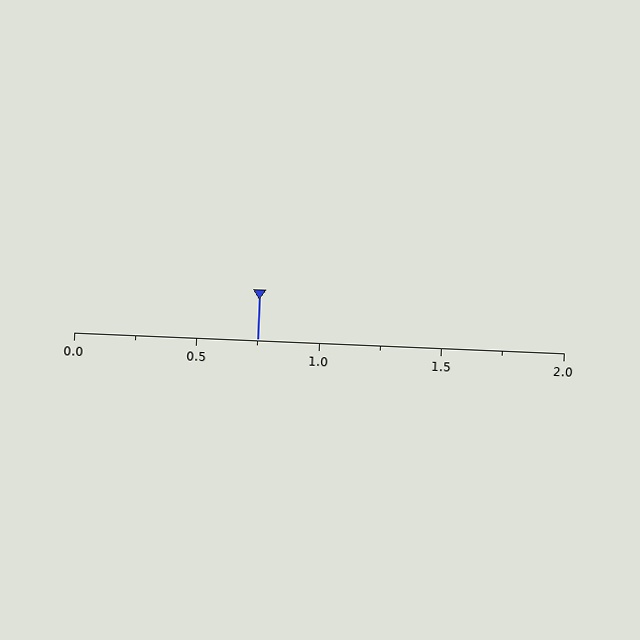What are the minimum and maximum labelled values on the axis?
The axis runs from 0.0 to 2.0.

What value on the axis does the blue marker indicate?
The marker indicates approximately 0.75.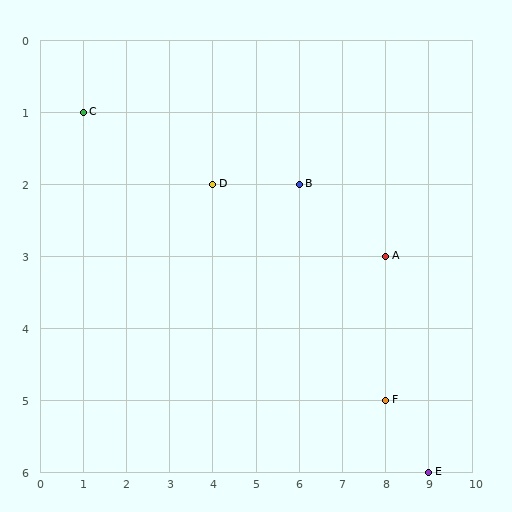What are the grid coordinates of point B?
Point B is at grid coordinates (6, 2).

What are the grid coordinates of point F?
Point F is at grid coordinates (8, 5).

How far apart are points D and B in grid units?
Points D and B are 2 columns apart.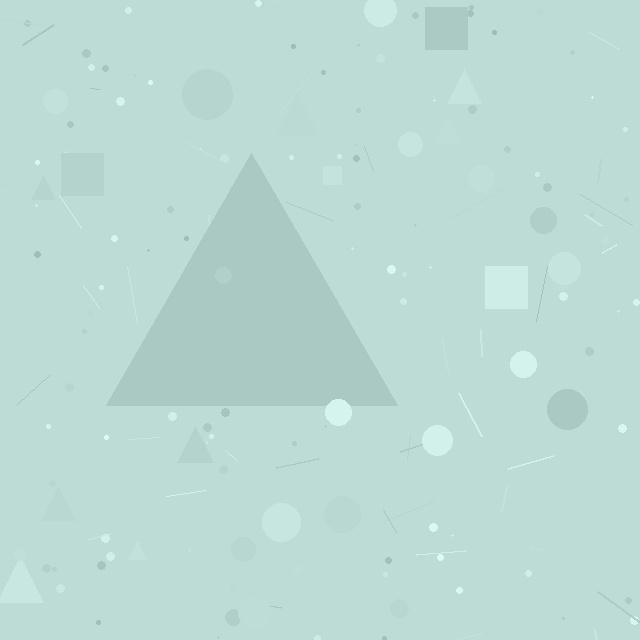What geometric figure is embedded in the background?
A triangle is embedded in the background.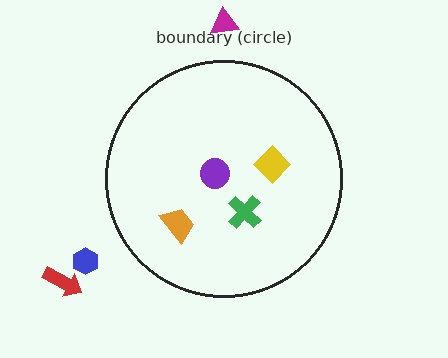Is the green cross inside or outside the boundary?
Inside.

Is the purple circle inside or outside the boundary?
Inside.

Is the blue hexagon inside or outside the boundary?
Outside.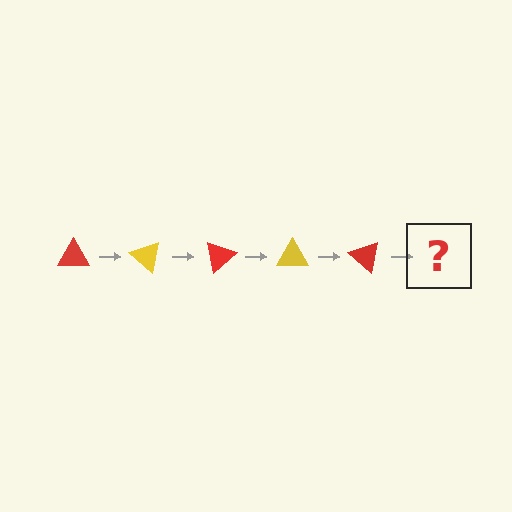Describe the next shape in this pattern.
It should be a yellow triangle, rotated 200 degrees from the start.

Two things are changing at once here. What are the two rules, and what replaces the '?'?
The two rules are that it rotates 40 degrees each step and the color cycles through red and yellow. The '?' should be a yellow triangle, rotated 200 degrees from the start.